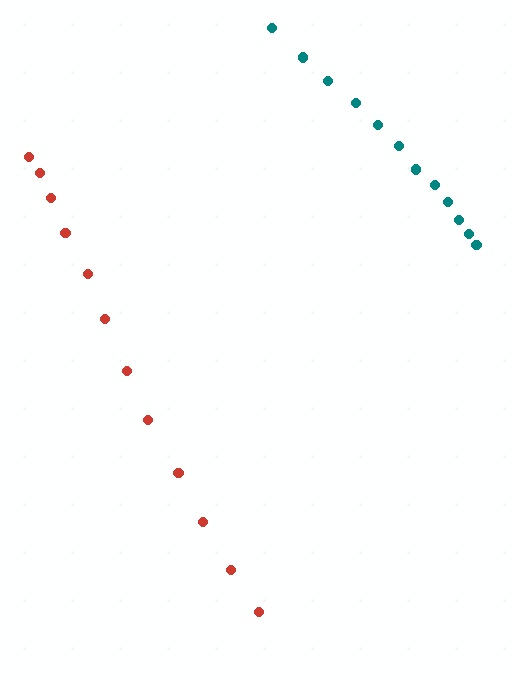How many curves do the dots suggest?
There are 2 distinct paths.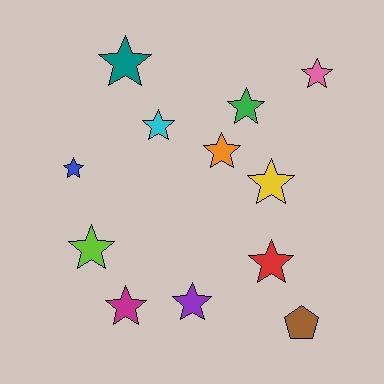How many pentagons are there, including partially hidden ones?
There is 1 pentagon.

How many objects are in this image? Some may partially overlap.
There are 12 objects.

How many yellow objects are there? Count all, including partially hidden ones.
There is 1 yellow object.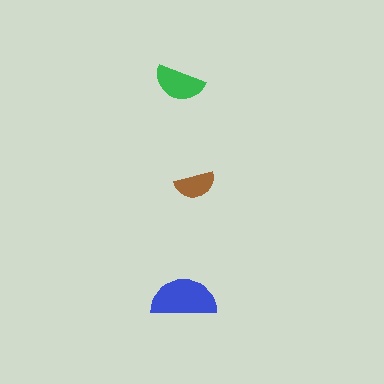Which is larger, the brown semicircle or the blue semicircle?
The blue one.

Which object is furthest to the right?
The brown semicircle is rightmost.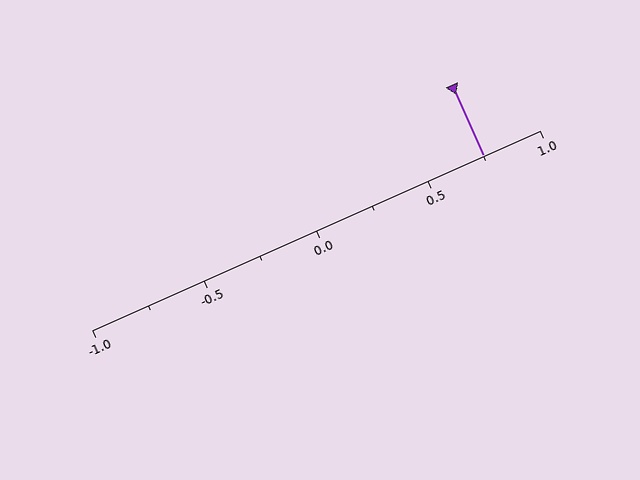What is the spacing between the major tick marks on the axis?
The major ticks are spaced 0.5 apart.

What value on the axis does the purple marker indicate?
The marker indicates approximately 0.75.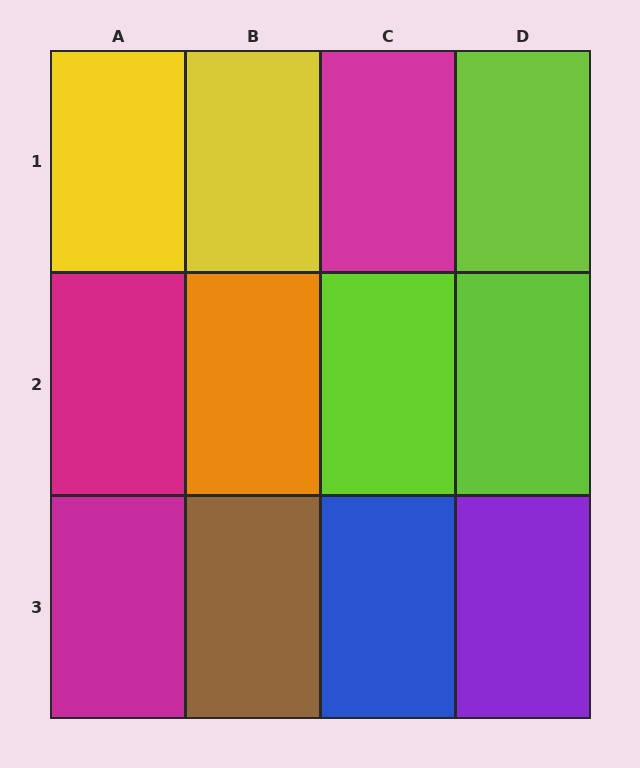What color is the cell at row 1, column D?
Lime.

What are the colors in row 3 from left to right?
Magenta, brown, blue, purple.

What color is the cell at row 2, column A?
Magenta.